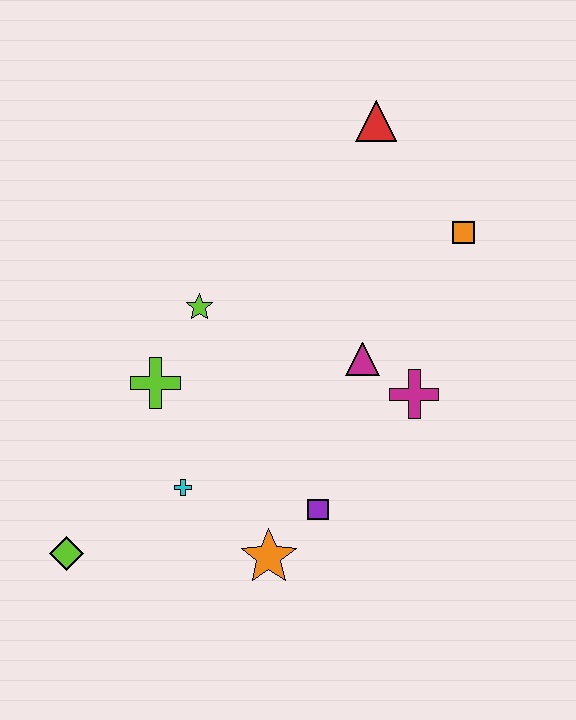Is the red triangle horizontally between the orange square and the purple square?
Yes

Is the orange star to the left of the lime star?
No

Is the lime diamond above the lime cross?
No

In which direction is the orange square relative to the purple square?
The orange square is above the purple square.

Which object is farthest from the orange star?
The red triangle is farthest from the orange star.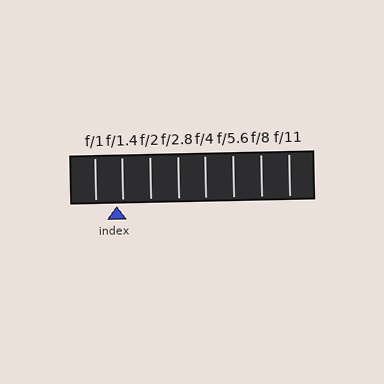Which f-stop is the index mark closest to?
The index mark is closest to f/1.4.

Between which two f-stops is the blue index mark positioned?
The index mark is between f/1 and f/1.4.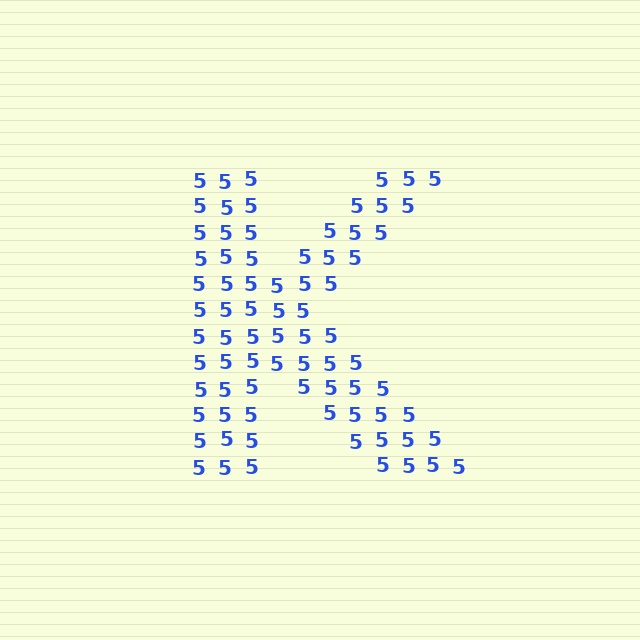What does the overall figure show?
The overall figure shows the letter K.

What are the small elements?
The small elements are digit 5's.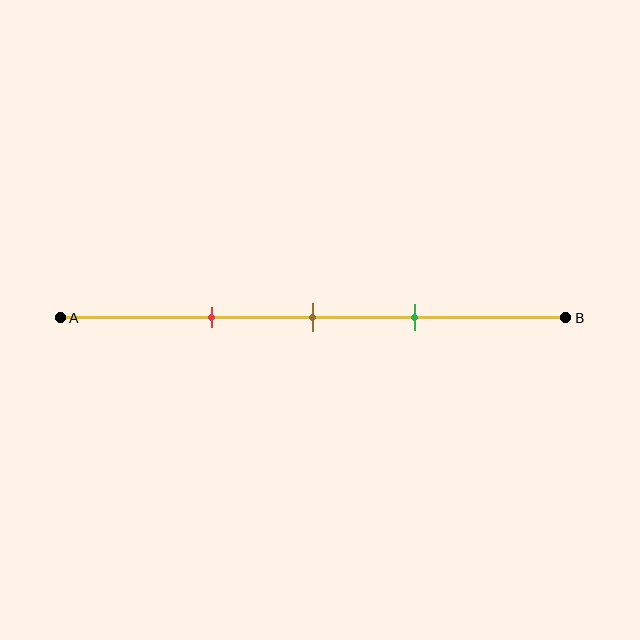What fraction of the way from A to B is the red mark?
The red mark is approximately 30% (0.3) of the way from A to B.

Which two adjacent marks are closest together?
The brown and green marks are the closest adjacent pair.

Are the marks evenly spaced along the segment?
Yes, the marks are approximately evenly spaced.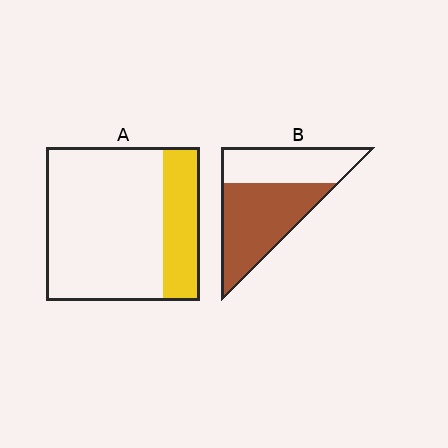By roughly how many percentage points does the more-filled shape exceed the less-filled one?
By roughly 35 percentage points (B over A).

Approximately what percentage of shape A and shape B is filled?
A is approximately 25% and B is approximately 60%.